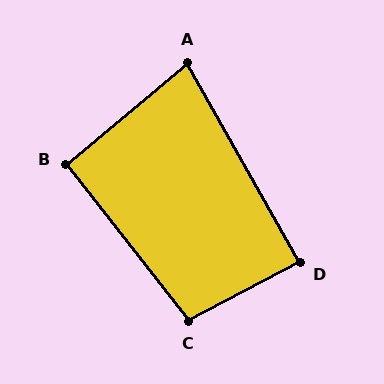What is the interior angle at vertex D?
Approximately 88 degrees (approximately right).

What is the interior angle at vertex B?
Approximately 92 degrees (approximately right).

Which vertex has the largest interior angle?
C, at approximately 100 degrees.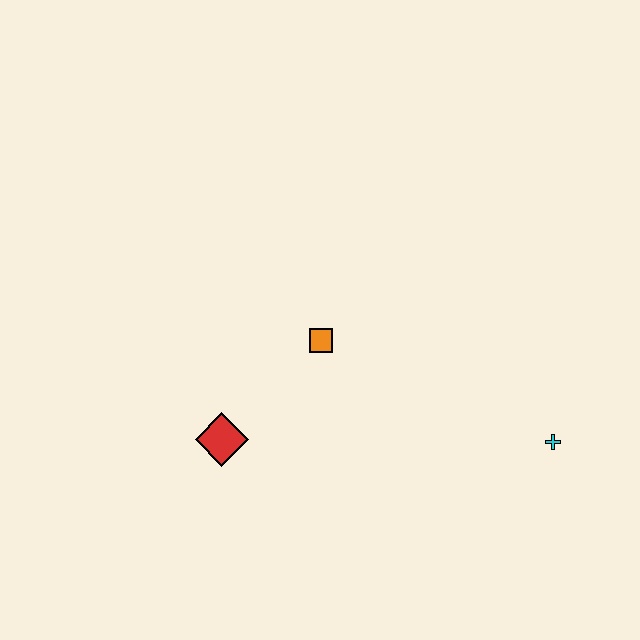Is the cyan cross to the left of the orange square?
No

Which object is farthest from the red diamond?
The cyan cross is farthest from the red diamond.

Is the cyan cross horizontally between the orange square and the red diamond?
No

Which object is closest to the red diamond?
The orange square is closest to the red diamond.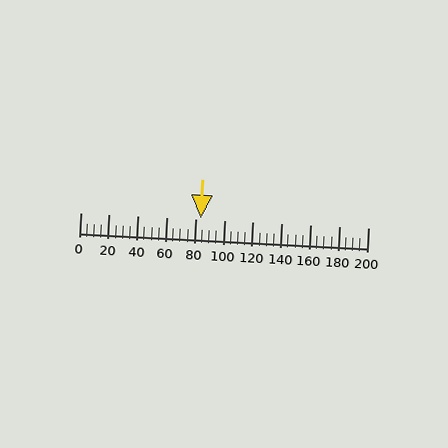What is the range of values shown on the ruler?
The ruler shows values from 0 to 200.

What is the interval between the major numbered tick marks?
The major tick marks are spaced 20 units apart.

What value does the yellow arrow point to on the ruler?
The yellow arrow points to approximately 84.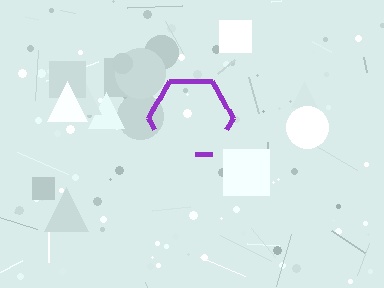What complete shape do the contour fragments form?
The contour fragments form a hexagon.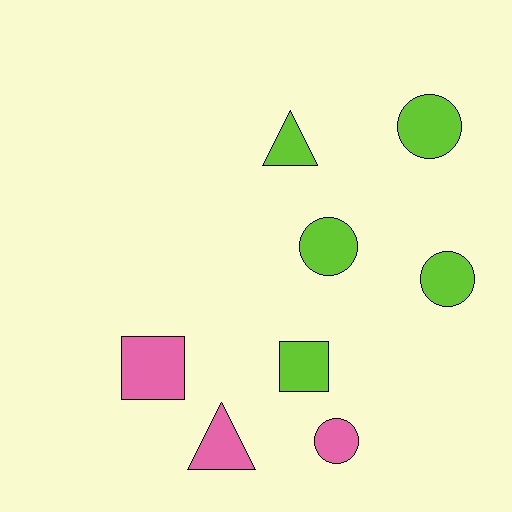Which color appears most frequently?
Lime, with 5 objects.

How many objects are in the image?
There are 8 objects.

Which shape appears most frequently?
Circle, with 4 objects.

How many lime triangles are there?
There is 1 lime triangle.